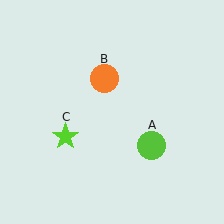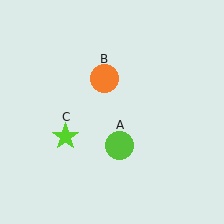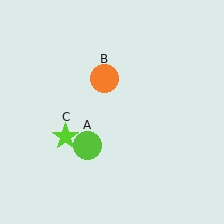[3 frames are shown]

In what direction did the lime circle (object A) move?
The lime circle (object A) moved left.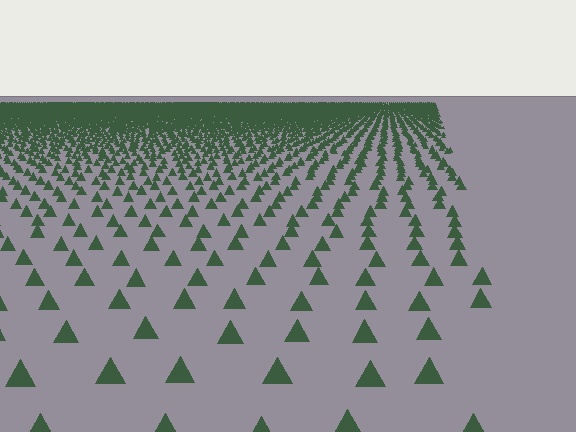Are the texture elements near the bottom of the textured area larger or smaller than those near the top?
Larger. Near the bottom, elements are closer to the viewer and appear at a bigger on-screen size.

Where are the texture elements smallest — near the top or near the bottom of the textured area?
Near the top.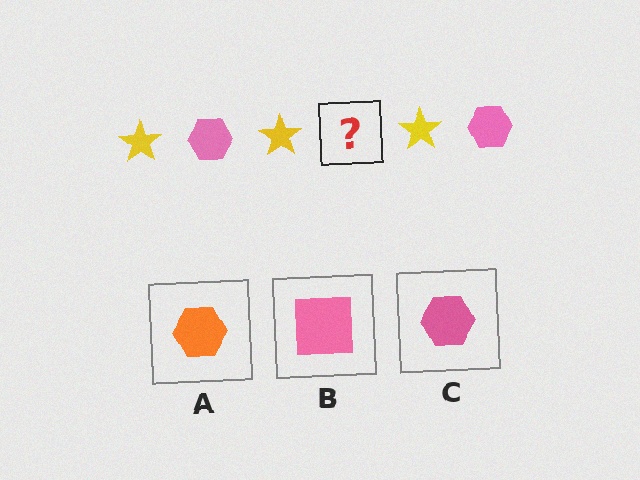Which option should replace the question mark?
Option C.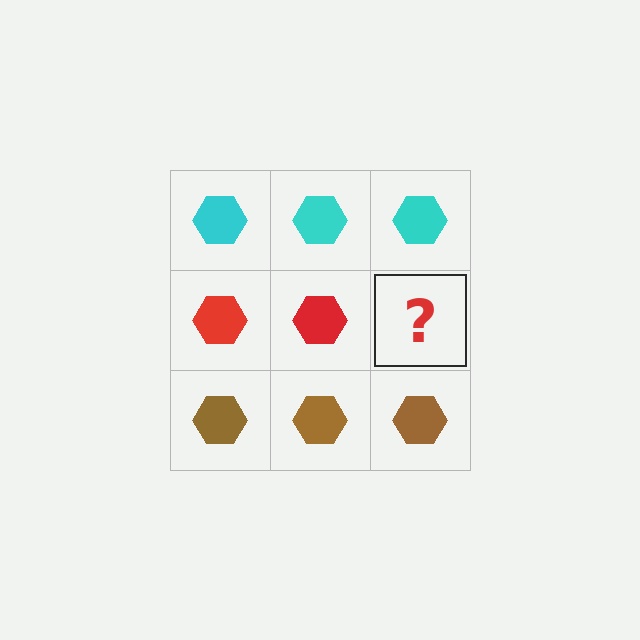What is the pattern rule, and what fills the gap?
The rule is that each row has a consistent color. The gap should be filled with a red hexagon.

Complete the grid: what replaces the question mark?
The question mark should be replaced with a red hexagon.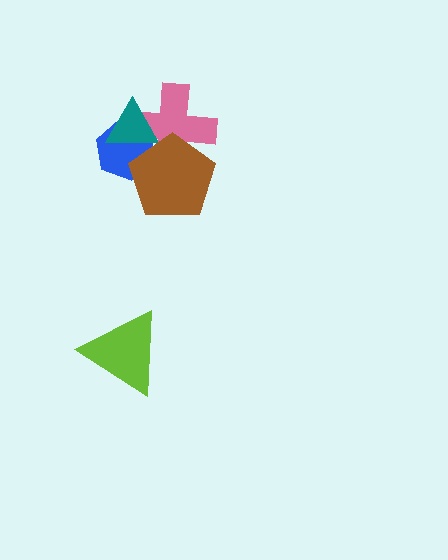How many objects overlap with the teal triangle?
3 objects overlap with the teal triangle.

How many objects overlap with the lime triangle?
0 objects overlap with the lime triangle.